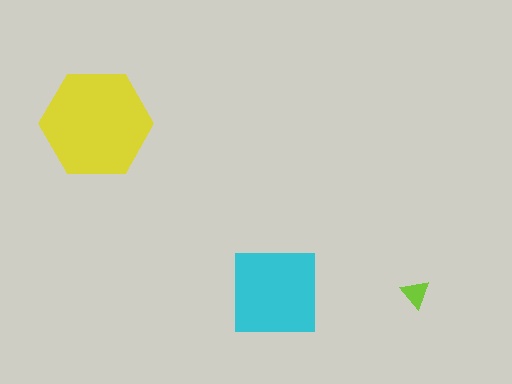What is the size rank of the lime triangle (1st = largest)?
3rd.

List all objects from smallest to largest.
The lime triangle, the cyan square, the yellow hexagon.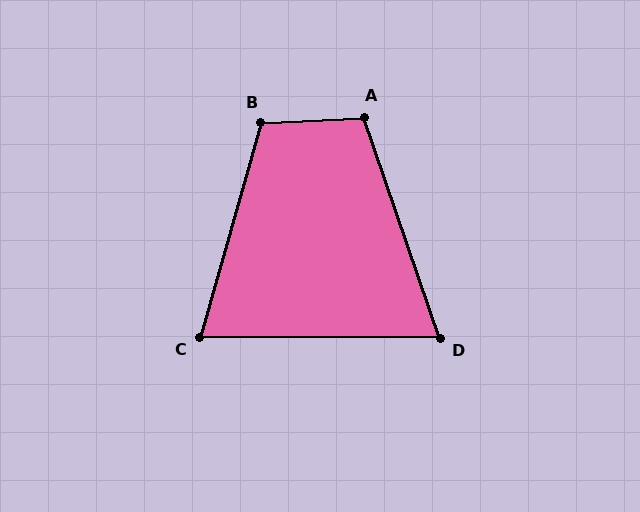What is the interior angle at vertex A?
Approximately 106 degrees (obtuse).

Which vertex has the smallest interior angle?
D, at approximately 71 degrees.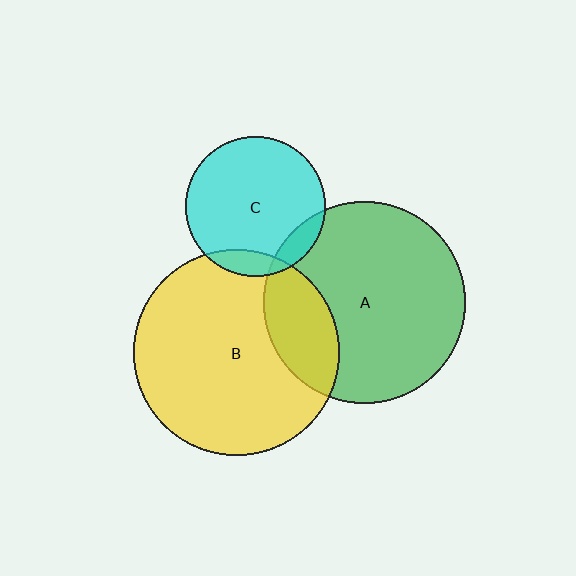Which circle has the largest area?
Circle B (yellow).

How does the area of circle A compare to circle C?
Approximately 2.1 times.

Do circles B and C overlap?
Yes.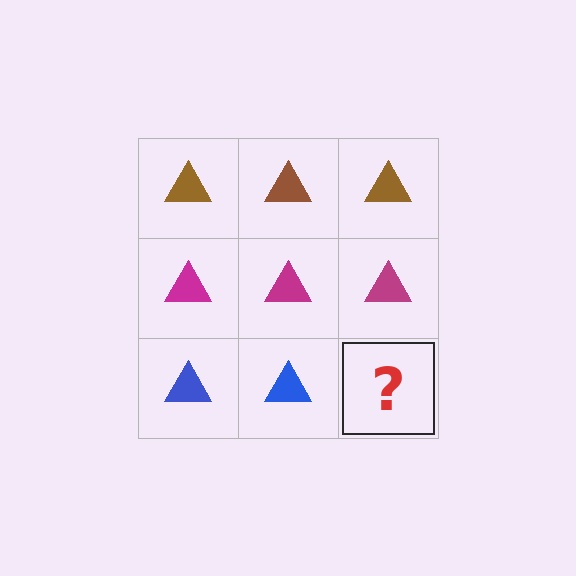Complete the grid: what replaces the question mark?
The question mark should be replaced with a blue triangle.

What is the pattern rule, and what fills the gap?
The rule is that each row has a consistent color. The gap should be filled with a blue triangle.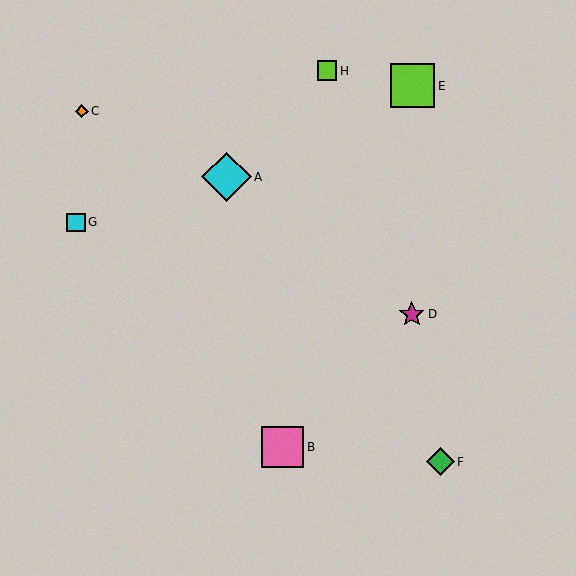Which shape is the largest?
The cyan diamond (labeled A) is the largest.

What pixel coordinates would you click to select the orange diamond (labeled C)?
Click at (82, 111) to select the orange diamond C.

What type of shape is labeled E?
Shape E is a lime square.